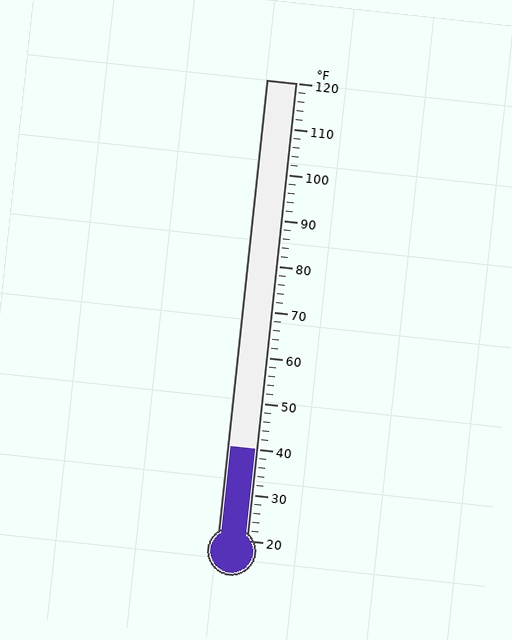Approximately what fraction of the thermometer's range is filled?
The thermometer is filled to approximately 20% of its range.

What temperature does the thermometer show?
The thermometer shows approximately 40°F.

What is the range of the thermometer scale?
The thermometer scale ranges from 20°F to 120°F.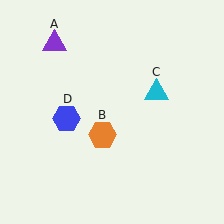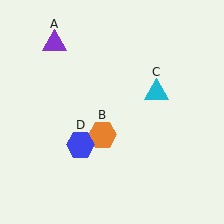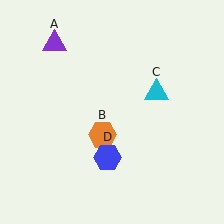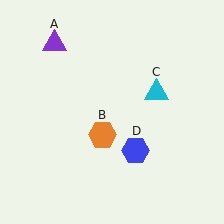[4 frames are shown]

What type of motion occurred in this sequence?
The blue hexagon (object D) rotated counterclockwise around the center of the scene.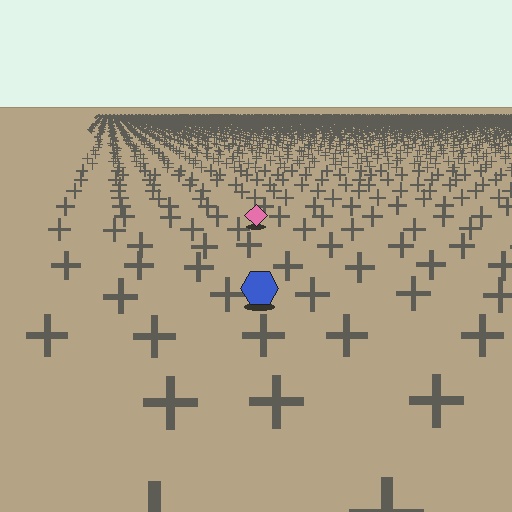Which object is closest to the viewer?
The blue hexagon is closest. The texture marks near it are larger and more spread out.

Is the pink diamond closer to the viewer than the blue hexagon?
No. The blue hexagon is closer — you can tell from the texture gradient: the ground texture is coarser near it.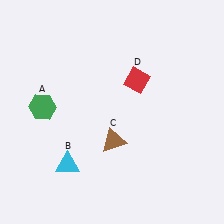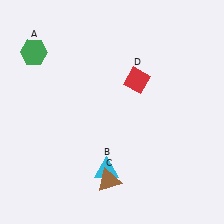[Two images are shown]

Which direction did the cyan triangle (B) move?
The cyan triangle (B) moved right.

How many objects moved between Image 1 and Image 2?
3 objects moved between the two images.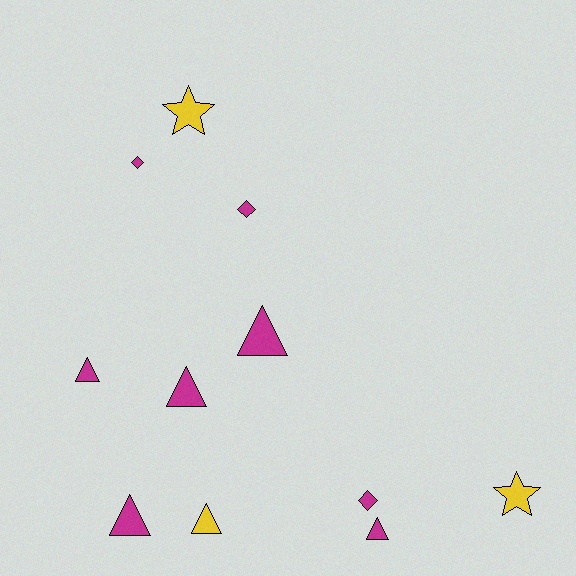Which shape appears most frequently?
Triangle, with 6 objects.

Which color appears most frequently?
Magenta, with 8 objects.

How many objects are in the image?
There are 11 objects.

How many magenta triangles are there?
There are 5 magenta triangles.